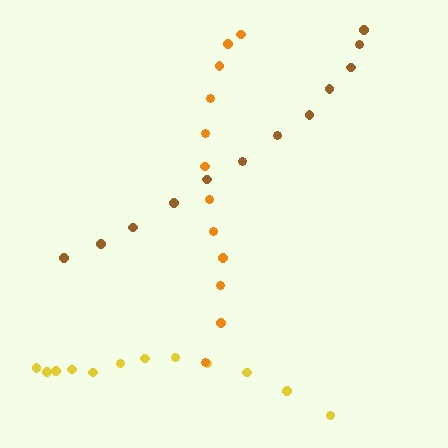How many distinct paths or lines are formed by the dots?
There are 3 distinct paths.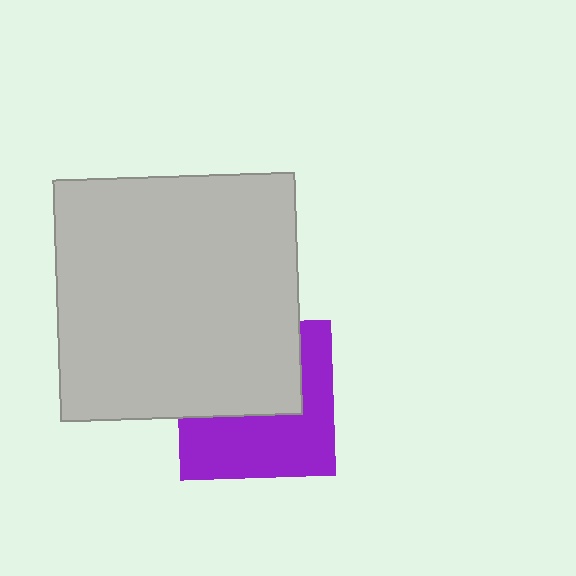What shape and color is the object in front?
The object in front is a light gray rectangle.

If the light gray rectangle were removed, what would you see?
You would see the complete purple square.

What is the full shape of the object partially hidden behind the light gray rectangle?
The partially hidden object is a purple square.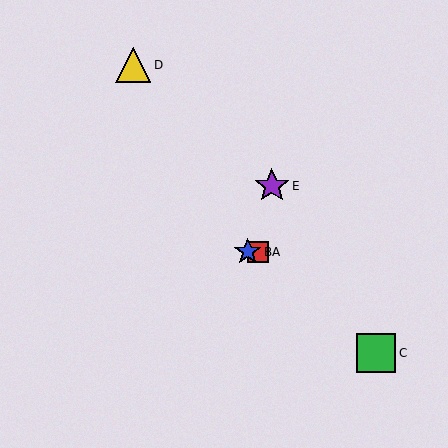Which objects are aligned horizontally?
Objects A, B are aligned horizontally.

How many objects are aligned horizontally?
2 objects (A, B) are aligned horizontally.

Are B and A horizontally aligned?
Yes, both are at y≈252.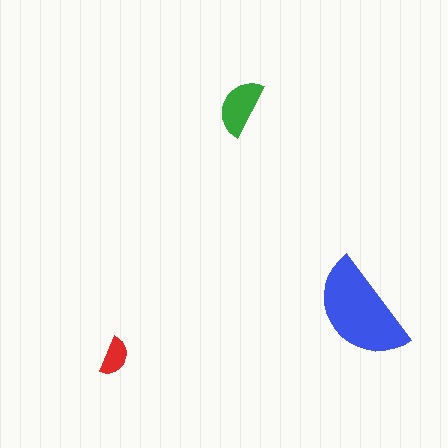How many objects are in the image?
There are 3 objects in the image.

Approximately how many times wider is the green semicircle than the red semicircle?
About 1.5 times wider.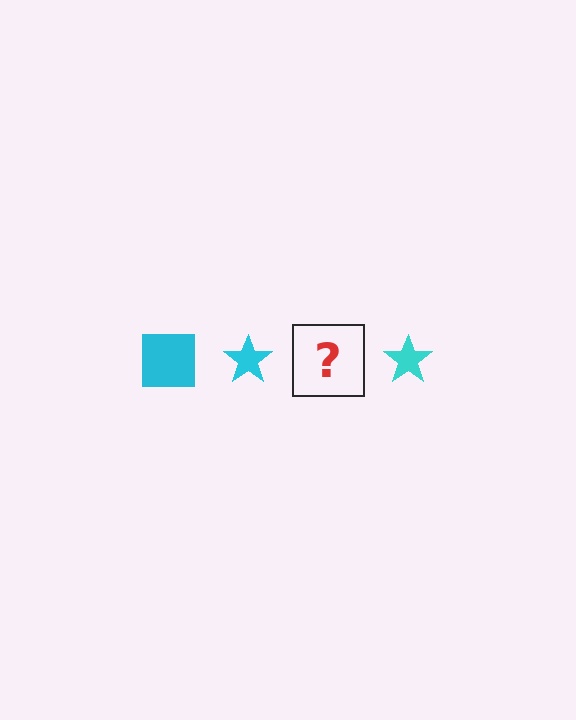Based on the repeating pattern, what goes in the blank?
The blank should be a cyan square.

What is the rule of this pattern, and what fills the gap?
The rule is that the pattern cycles through square, star shapes in cyan. The gap should be filled with a cyan square.